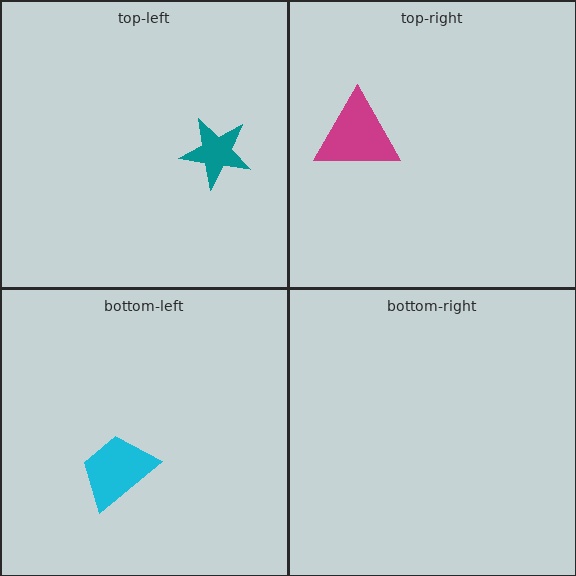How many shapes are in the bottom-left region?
1.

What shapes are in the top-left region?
The teal star.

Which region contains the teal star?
The top-left region.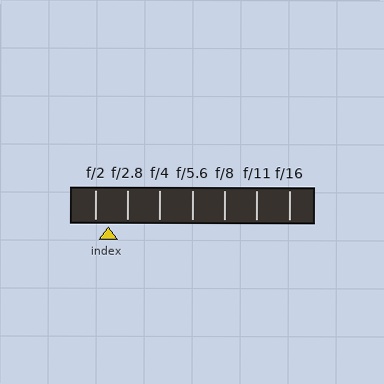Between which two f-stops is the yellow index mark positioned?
The index mark is between f/2 and f/2.8.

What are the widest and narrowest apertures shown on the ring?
The widest aperture shown is f/2 and the narrowest is f/16.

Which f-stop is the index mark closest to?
The index mark is closest to f/2.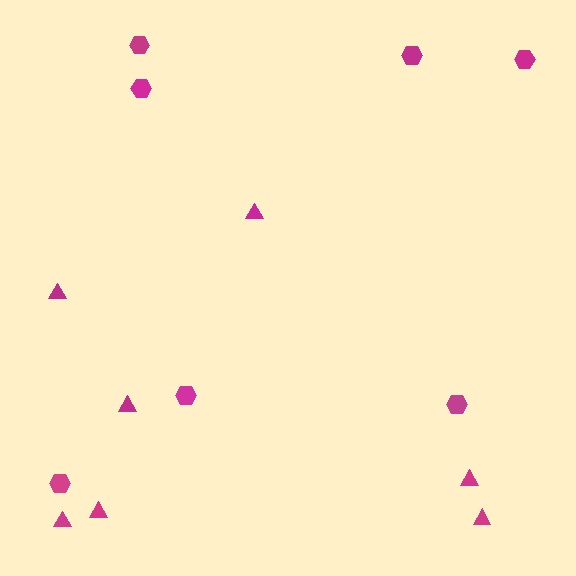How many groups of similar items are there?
There are 2 groups: one group of hexagons (7) and one group of triangles (7).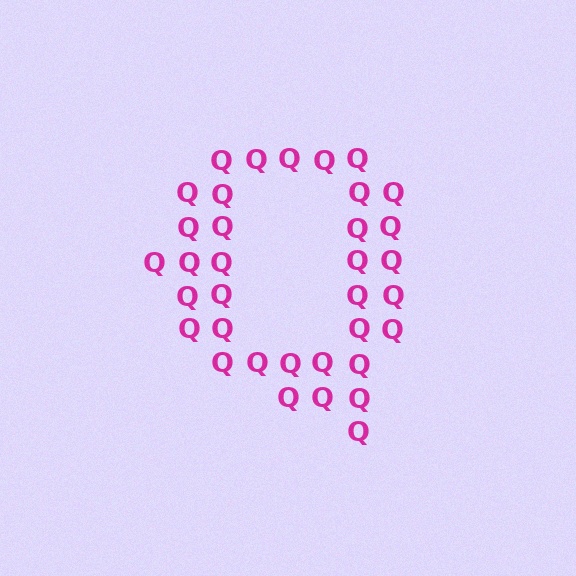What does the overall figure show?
The overall figure shows the letter Q.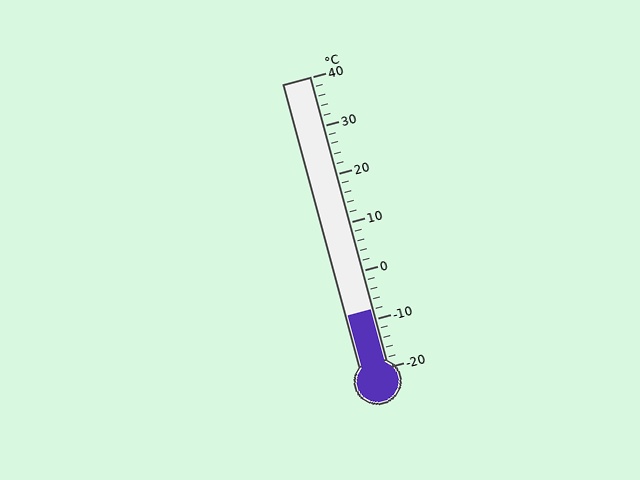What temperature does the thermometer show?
The thermometer shows approximately -8°C.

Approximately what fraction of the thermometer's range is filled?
The thermometer is filled to approximately 20% of its range.